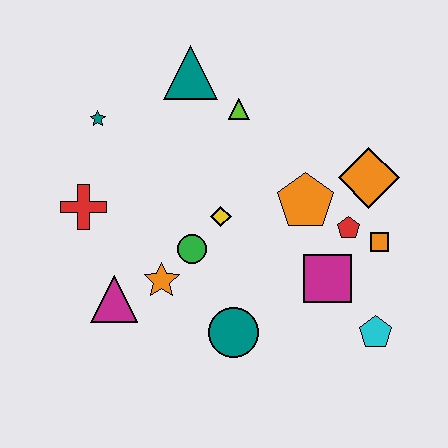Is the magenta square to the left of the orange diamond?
Yes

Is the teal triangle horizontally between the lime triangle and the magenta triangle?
Yes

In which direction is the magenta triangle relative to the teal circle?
The magenta triangle is to the left of the teal circle.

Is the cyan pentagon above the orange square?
No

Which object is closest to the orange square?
The red pentagon is closest to the orange square.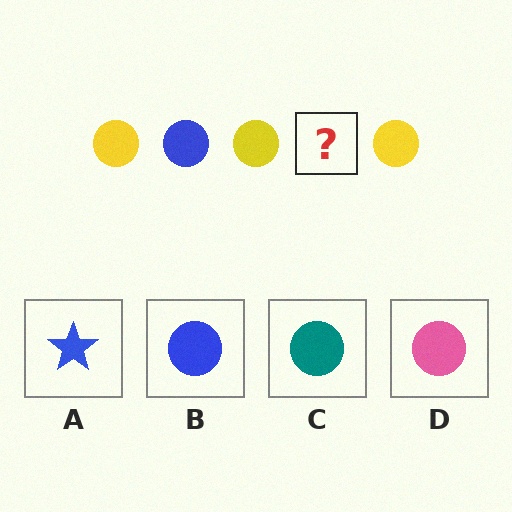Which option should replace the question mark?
Option B.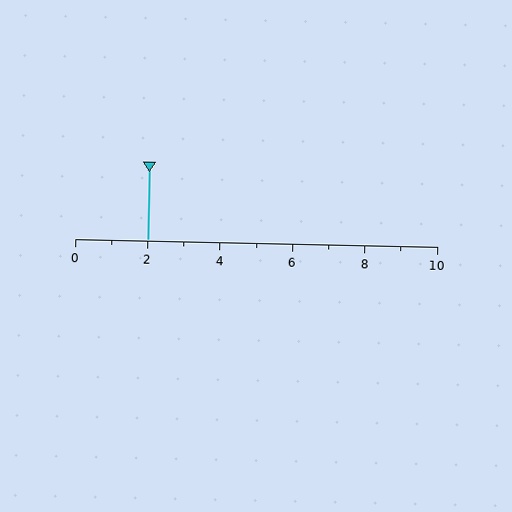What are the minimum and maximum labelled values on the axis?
The axis runs from 0 to 10.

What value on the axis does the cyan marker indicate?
The marker indicates approximately 2.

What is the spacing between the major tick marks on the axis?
The major ticks are spaced 2 apart.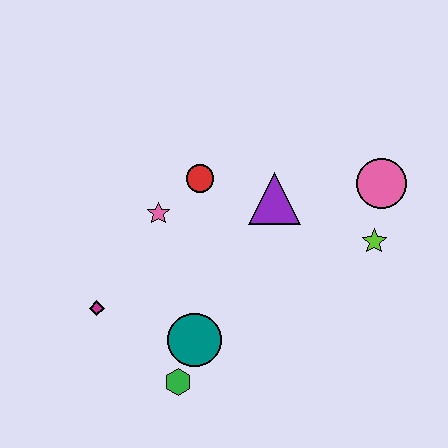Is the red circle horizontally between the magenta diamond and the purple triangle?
Yes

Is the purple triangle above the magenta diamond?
Yes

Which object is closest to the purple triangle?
The red circle is closest to the purple triangle.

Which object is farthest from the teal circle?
The pink circle is farthest from the teal circle.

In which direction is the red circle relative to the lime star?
The red circle is to the left of the lime star.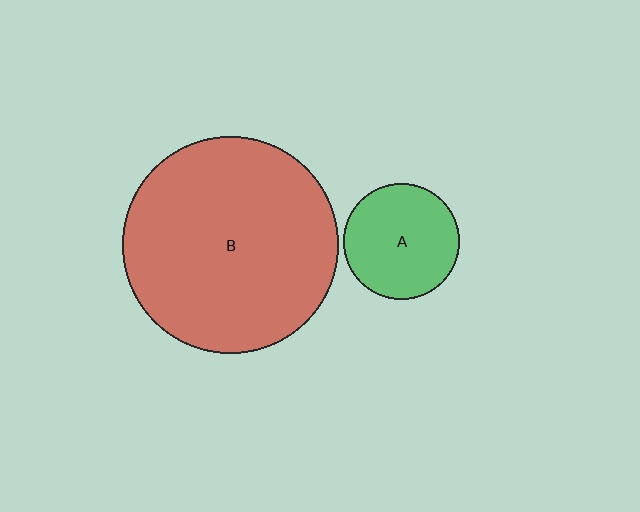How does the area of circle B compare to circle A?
Approximately 3.5 times.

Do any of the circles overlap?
No, none of the circles overlap.